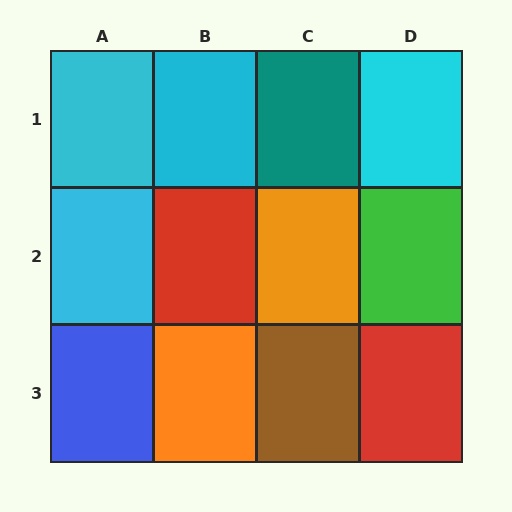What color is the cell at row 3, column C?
Brown.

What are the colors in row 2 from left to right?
Cyan, red, orange, green.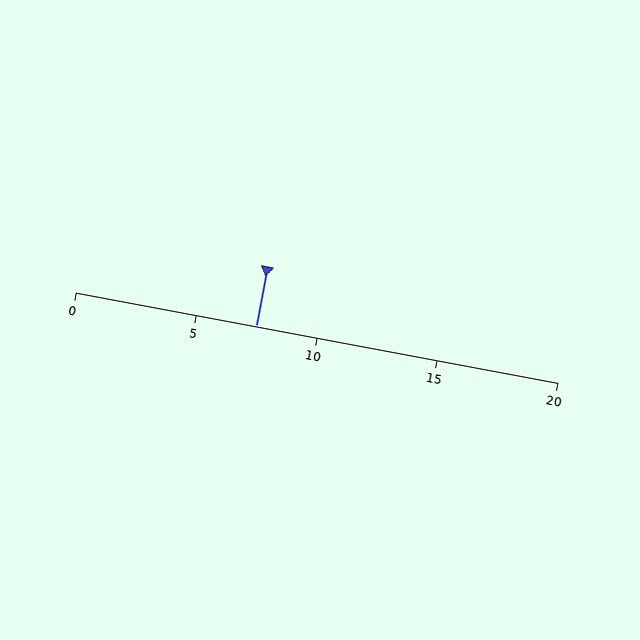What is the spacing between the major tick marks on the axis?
The major ticks are spaced 5 apart.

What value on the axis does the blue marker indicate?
The marker indicates approximately 7.5.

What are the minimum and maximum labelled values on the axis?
The axis runs from 0 to 20.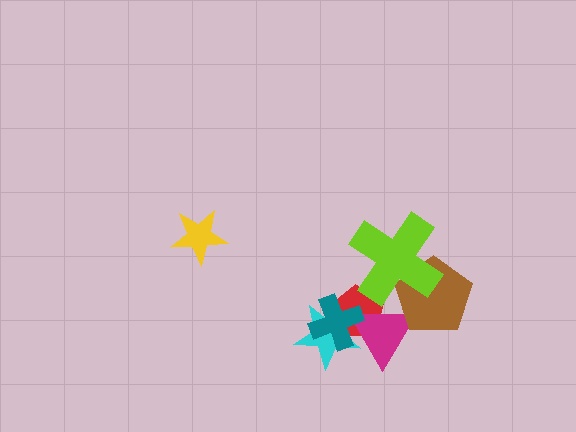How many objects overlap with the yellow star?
0 objects overlap with the yellow star.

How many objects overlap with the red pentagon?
4 objects overlap with the red pentagon.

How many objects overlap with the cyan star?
3 objects overlap with the cyan star.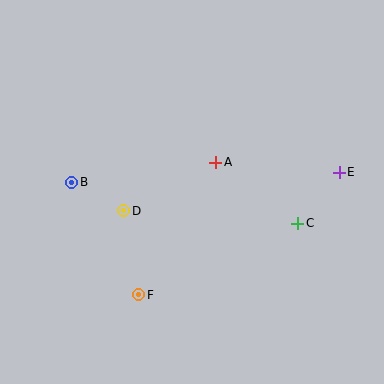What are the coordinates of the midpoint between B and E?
The midpoint between B and E is at (206, 177).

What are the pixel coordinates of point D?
Point D is at (124, 211).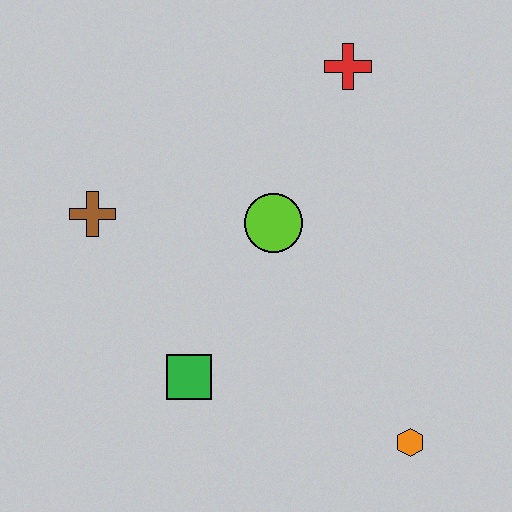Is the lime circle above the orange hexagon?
Yes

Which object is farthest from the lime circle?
The orange hexagon is farthest from the lime circle.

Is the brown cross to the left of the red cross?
Yes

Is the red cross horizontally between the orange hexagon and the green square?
Yes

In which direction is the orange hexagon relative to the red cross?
The orange hexagon is below the red cross.